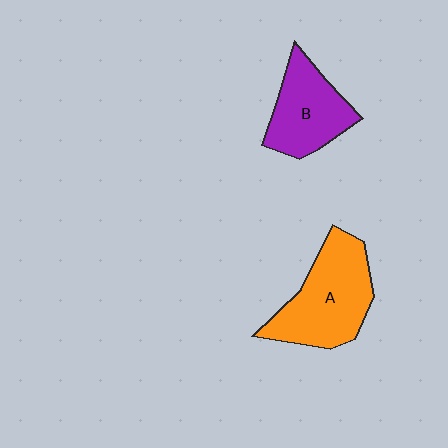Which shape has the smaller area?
Shape B (purple).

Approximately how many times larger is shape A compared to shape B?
Approximately 1.3 times.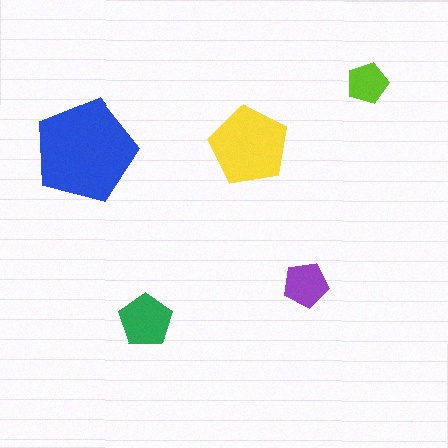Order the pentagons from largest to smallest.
the blue one, the yellow one, the green one, the purple one, the lime one.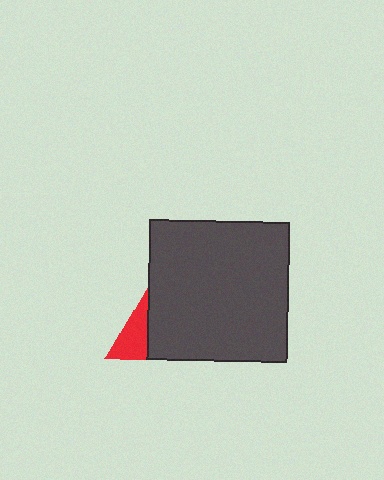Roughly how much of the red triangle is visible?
A small part of it is visible (roughly 34%).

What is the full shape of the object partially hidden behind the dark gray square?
The partially hidden object is a red triangle.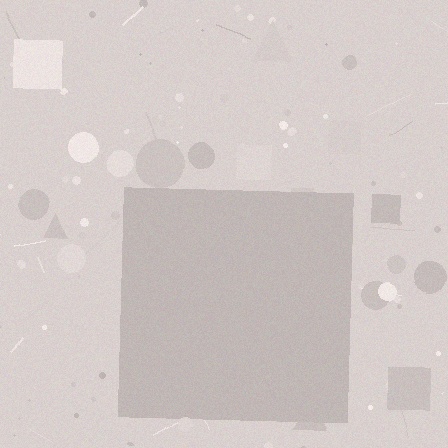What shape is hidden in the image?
A square is hidden in the image.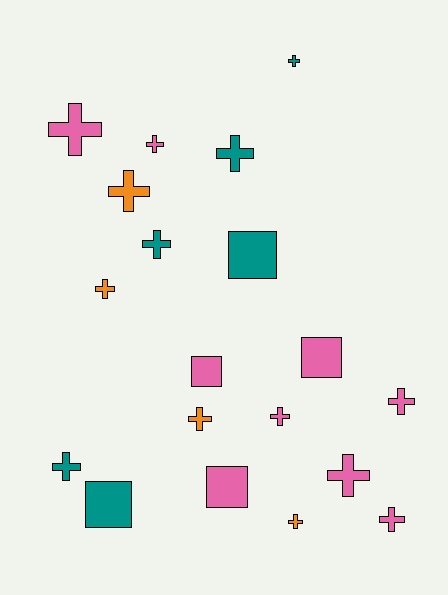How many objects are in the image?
There are 19 objects.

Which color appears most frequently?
Pink, with 9 objects.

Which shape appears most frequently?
Cross, with 14 objects.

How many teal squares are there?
There are 2 teal squares.